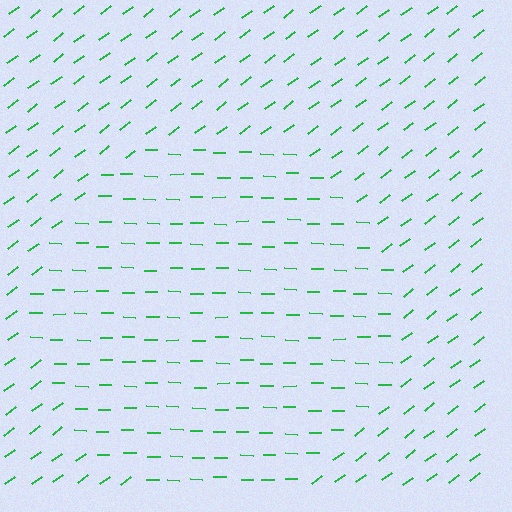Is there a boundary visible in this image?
Yes, there is a texture boundary formed by a change in line orientation.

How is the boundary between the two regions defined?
The boundary is defined purely by a change in line orientation (approximately 39 degrees difference). All lines are the same color and thickness.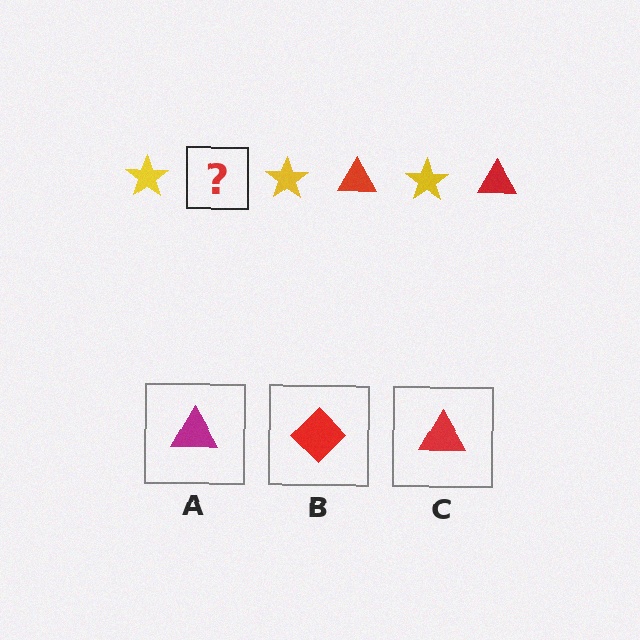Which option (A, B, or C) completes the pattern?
C.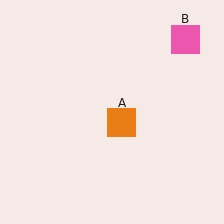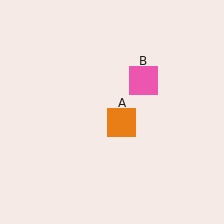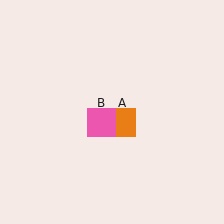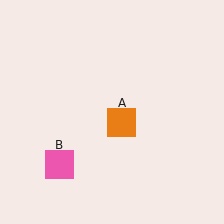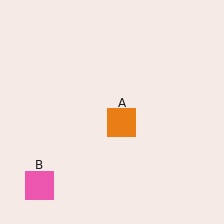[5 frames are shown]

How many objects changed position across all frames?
1 object changed position: pink square (object B).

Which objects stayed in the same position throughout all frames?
Orange square (object A) remained stationary.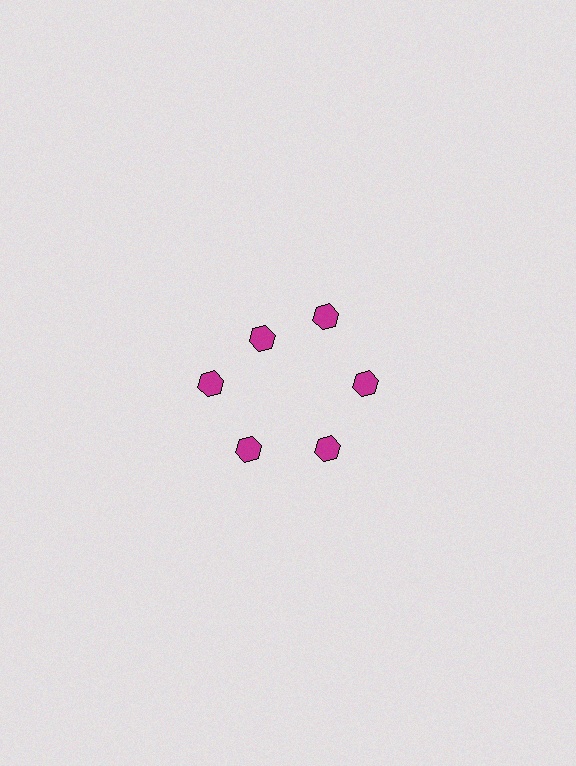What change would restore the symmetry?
The symmetry would be restored by moving it outward, back onto the ring so that all 6 hexagons sit at equal angles and equal distance from the center.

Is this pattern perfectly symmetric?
No. The 6 magenta hexagons are arranged in a ring, but one element near the 11 o'clock position is pulled inward toward the center, breaking the 6-fold rotational symmetry.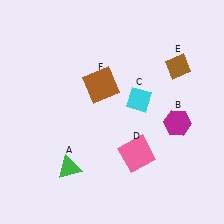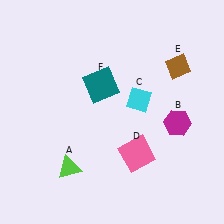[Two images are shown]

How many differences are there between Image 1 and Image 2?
There are 2 differences between the two images.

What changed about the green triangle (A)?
In Image 1, A is green. In Image 2, it changed to lime.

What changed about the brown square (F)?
In Image 1, F is brown. In Image 2, it changed to teal.